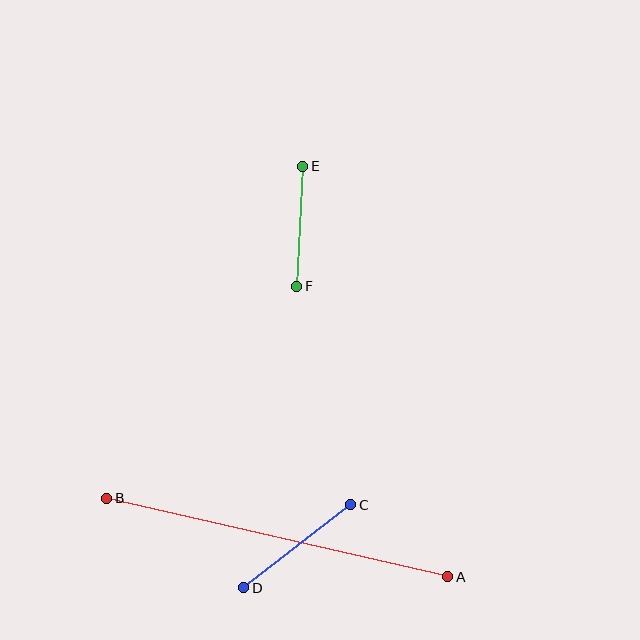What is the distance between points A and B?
The distance is approximately 350 pixels.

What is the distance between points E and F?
The distance is approximately 120 pixels.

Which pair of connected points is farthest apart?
Points A and B are farthest apart.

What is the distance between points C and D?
The distance is approximately 135 pixels.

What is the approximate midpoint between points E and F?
The midpoint is at approximately (300, 226) pixels.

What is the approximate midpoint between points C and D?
The midpoint is at approximately (297, 546) pixels.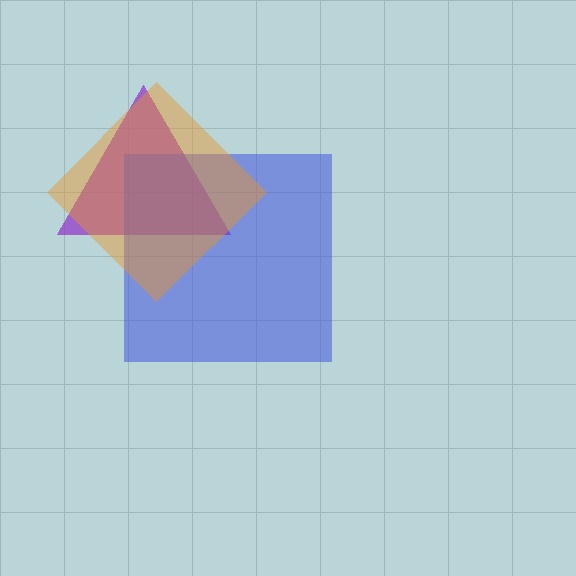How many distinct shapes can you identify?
There are 3 distinct shapes: a purple triangle, a blue square, an orange diamond.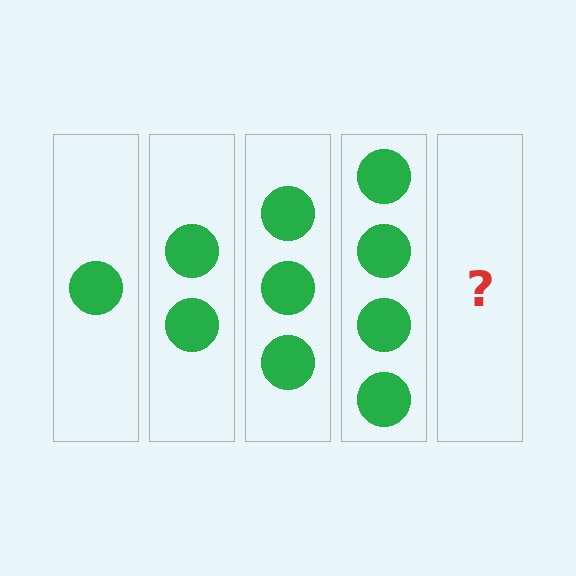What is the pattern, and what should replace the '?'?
The pattern is that each step adds one more circle. The '?' should be 5 circles.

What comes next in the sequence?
The next element should be 5 circles.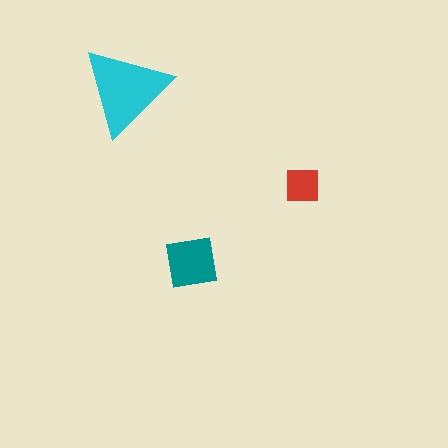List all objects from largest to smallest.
The cyan triangle, the teal square, the red square.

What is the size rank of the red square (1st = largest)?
3rd.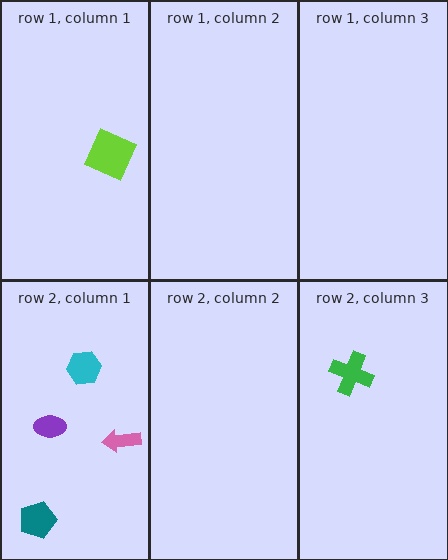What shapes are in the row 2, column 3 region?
The green cross.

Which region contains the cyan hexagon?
The row 2, column 1 region.